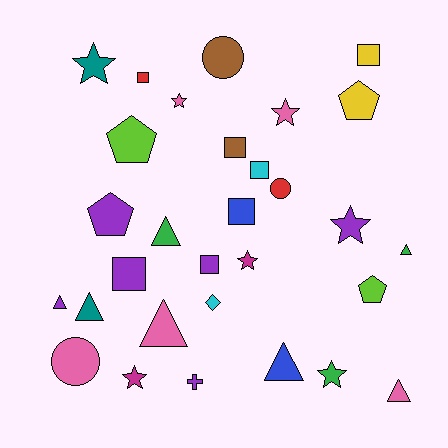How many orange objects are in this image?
There are no orange objects.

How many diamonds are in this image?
There is 1 diamond.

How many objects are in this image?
There are 30 objects.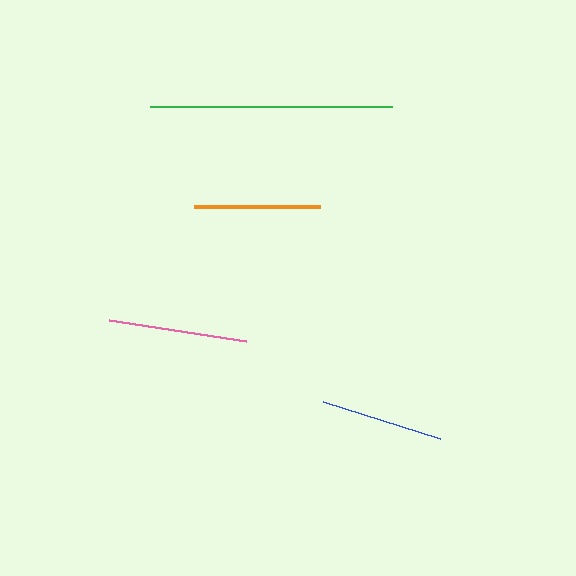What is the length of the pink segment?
The pink segment is approximately 139 pixels long.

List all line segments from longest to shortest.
From longest to shortest: green, pink, orange, blue.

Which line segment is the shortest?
The blue line is the shortest at approximately 123 pixels.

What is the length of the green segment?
The green segment is approximately 242 pixels long.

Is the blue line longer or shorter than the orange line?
The orange line is longer than the blue line.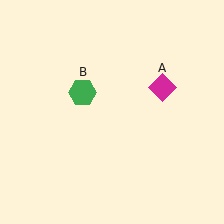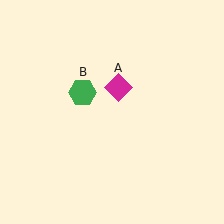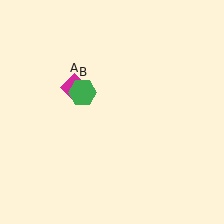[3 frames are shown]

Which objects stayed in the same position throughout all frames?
Green hexagon (object B) remained stationary.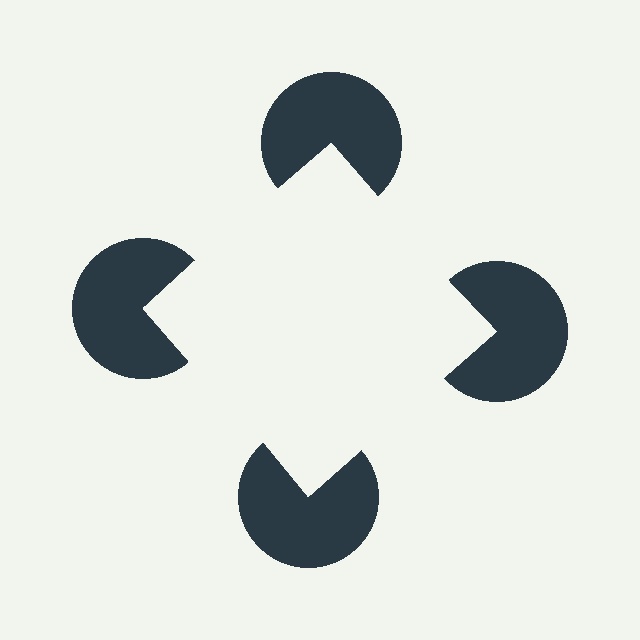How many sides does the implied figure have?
4 sides.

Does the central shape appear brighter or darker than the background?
It typically appears slightly brighter than the background, even though no actual brightness change is drawn.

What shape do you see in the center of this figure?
An illusory square — its edges are inferred from the aligned wedge cuts in the pac-man discs, not physically drawn.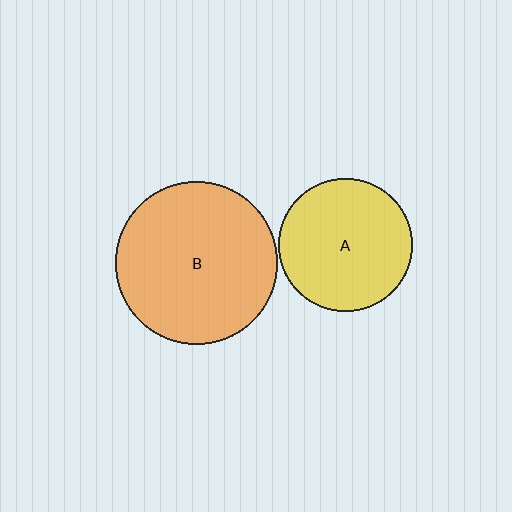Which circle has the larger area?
Circle B (orange).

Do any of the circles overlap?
No, none of the circles overlap.